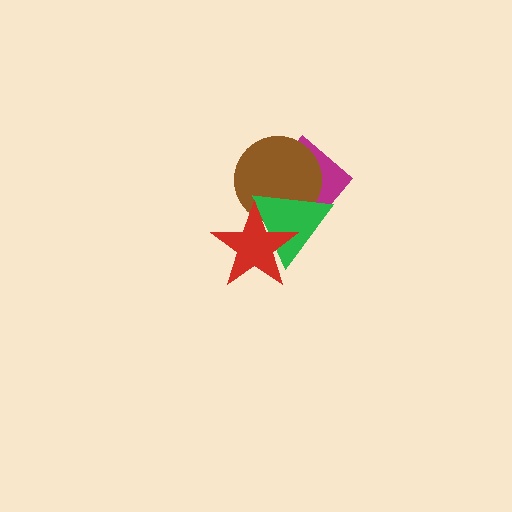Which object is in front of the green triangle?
The red star is in front of the green triangle.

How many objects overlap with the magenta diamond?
2 objects overlap with the magenta diamond.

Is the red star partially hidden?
No, no other shape covers it.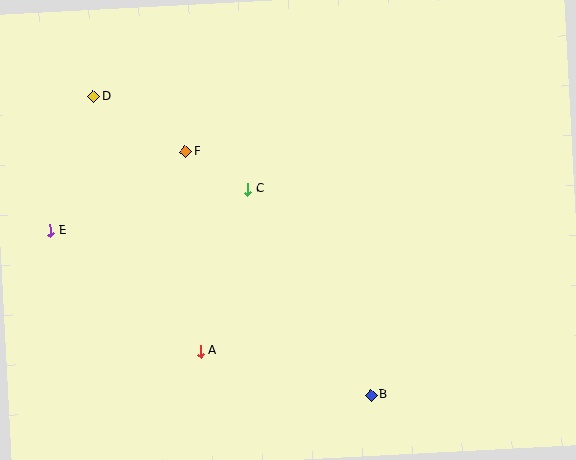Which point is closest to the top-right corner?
Point C is closest to the top-right corner.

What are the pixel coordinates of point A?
Point A is at (200, 351).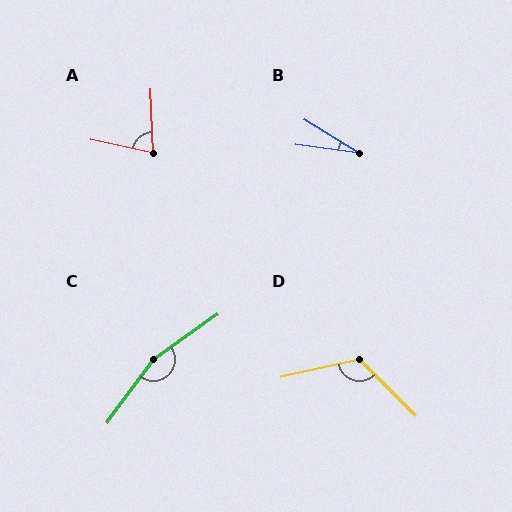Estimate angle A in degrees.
Approximately 76 degrees.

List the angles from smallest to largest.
B (25°), A (76°), D (123°), C (162°).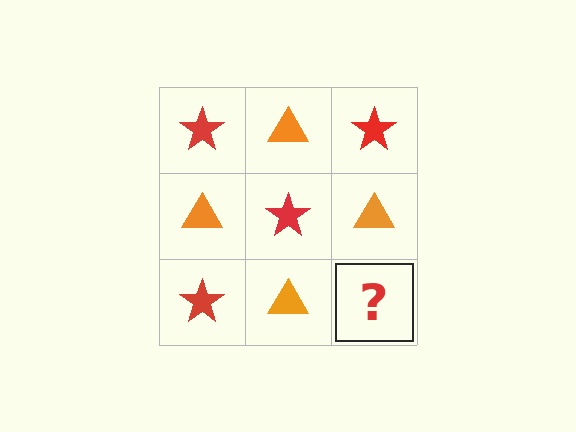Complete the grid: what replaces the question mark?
The question mark should be replaced with a red star.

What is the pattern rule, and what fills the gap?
The rule is that it alternates red star and orange triangle in a checkerboard pattern. The gap should be filled with a red star.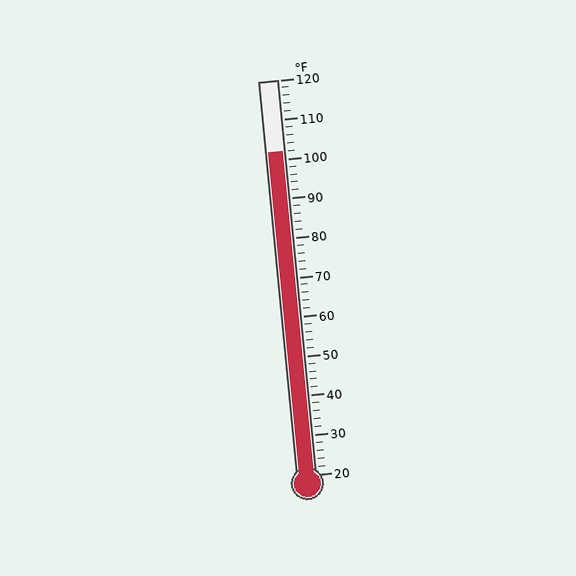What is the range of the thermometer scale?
The thermometer scale ranges from 20°F to 120°F.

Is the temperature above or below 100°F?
The temperature is above 100°F.